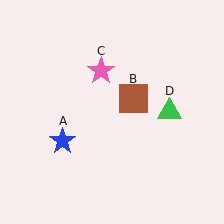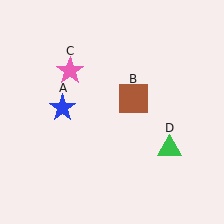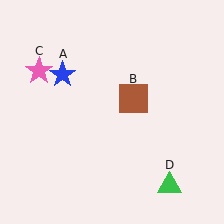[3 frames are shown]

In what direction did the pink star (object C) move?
The pink star (object C) moved left.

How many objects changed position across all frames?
3 objects changed position: blue star (object A), pink star (object C), green triangle (object D).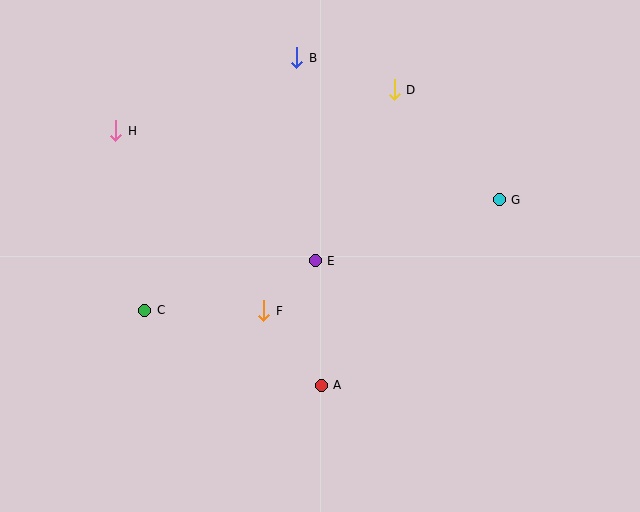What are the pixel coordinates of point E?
Point E is at (315, 261).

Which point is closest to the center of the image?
Point E at (315, 261) is closest to the center.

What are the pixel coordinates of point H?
Point H is at (116, 131).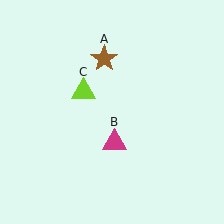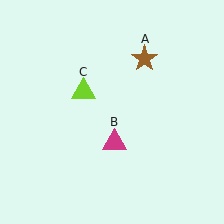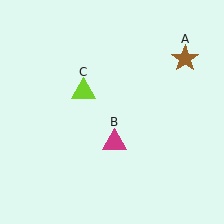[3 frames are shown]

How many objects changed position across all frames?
1 object changed position: brown star (object A).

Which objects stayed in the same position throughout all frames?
Magenta triangle (object B) and lime triangle (object C) remained stationary.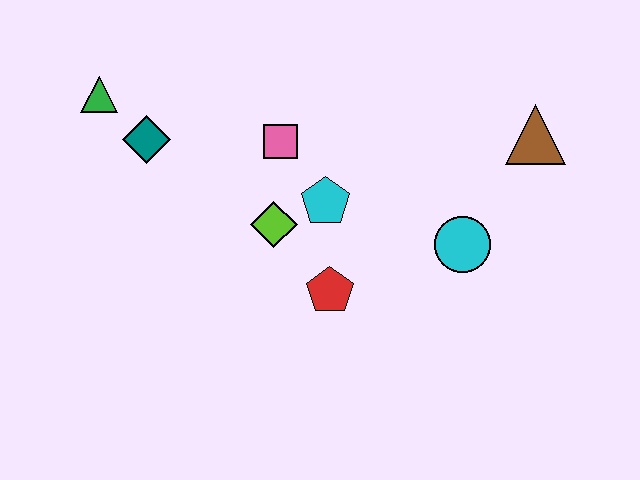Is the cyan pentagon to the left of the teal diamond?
No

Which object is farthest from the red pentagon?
The green triangle is farthest from the red pentagon.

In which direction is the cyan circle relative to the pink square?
The cyan circle is to the right of the pink square.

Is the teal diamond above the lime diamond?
Yes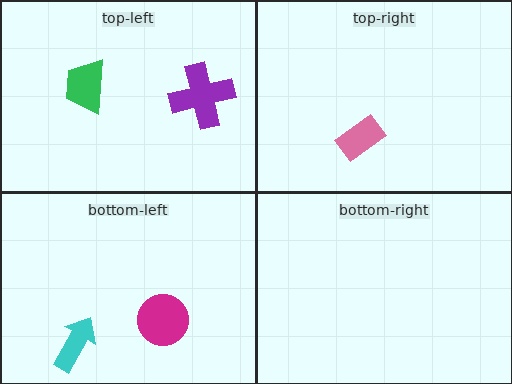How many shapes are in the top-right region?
1.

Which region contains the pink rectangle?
The top-right region.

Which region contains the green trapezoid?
The top-left region.